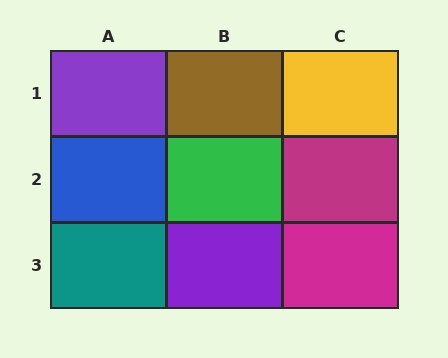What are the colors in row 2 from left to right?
Blue, green, magenta.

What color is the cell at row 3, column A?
Teal.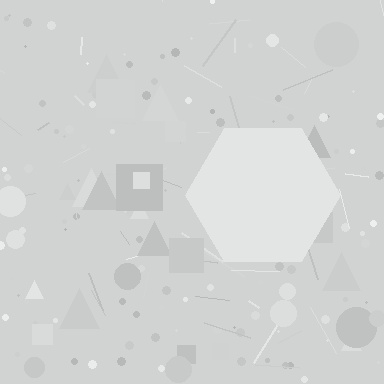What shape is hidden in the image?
A hexagon is hidden in the image.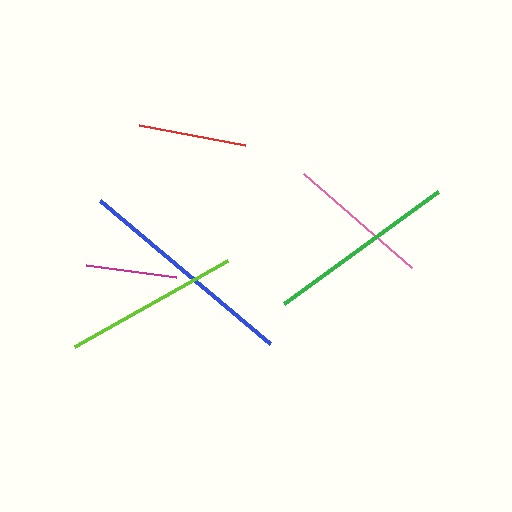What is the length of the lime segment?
The lime segment is approximately 175 pixels long.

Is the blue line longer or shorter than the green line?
The blue line is longer than the green line.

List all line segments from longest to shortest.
From longest to shortest: blue, green, lime, pink, red, magenta.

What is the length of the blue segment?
The blue segment is approximately 222 pixels long.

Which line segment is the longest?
The blue line is the longest at approximately 222 pixels.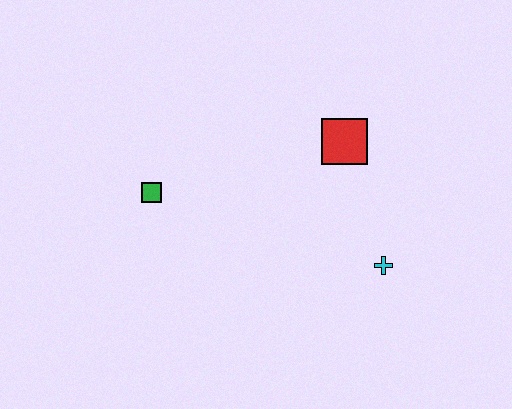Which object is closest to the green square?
The red square is closest to the green square.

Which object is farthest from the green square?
The cyan cross is farthest from the green square.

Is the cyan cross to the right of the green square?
Yes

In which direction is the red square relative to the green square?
The red square is to the right of the green square.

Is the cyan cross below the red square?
Yes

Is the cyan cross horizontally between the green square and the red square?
No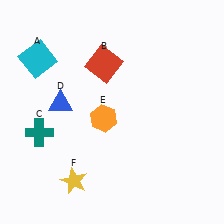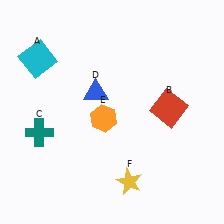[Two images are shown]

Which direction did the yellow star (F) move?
The yellow star (F) moved right.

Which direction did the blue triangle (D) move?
The blue triangle (D) moved right.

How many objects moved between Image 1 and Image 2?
3 objects moved between the two images.